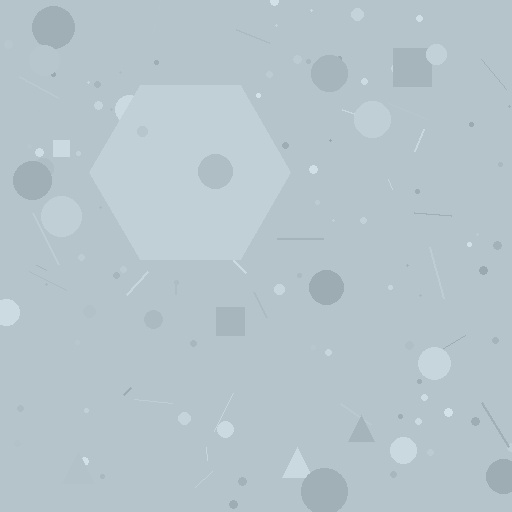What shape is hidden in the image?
A hexagon is hidden in the image.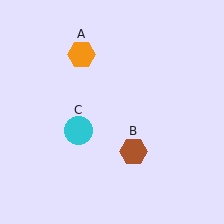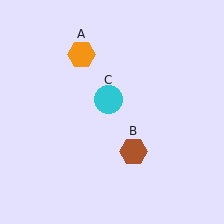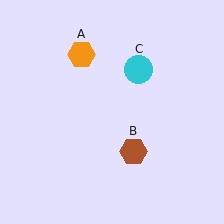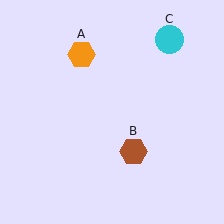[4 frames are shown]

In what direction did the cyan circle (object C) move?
The cyan circle (object C) moved up and to the right.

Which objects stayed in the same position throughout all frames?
Orange hexagon (object A) and brown hexagon (object B) remained stationary.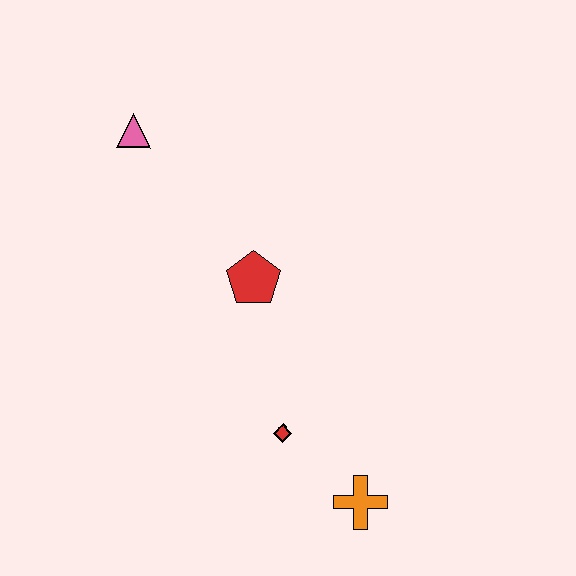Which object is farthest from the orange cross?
The pink triangle is farthest from the orange cross.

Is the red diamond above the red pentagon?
No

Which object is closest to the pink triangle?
The red pentagon is closest to the pink triangle.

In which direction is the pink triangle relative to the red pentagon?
The pink triangle is above the red pentagon.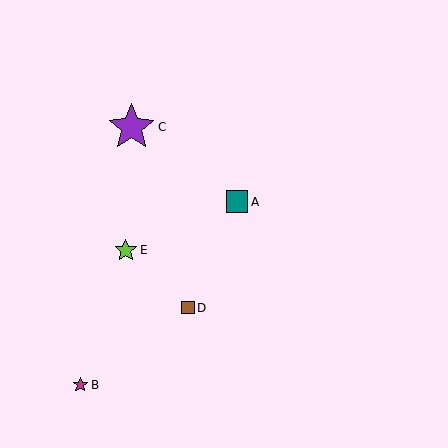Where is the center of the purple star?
The center of the purple star is at (131, 127).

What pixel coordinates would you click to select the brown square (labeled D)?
Click at (188, 308) to select the brown square D.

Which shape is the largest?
The purple star (labeled C) is the largest.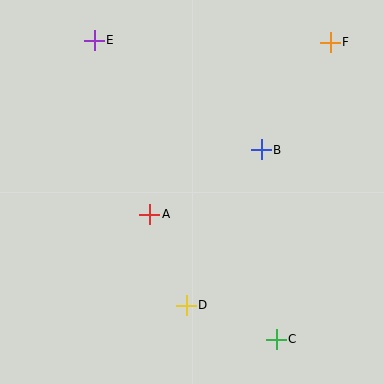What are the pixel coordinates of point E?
Point E is at (94, 40).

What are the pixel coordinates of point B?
Point B is at (261, 150).